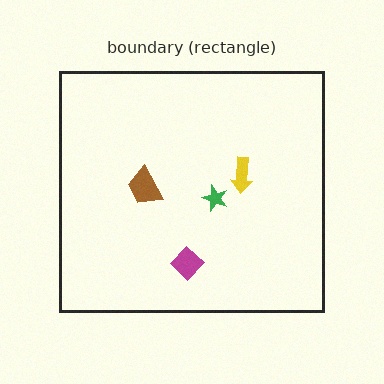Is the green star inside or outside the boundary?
Inside.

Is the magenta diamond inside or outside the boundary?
Inside.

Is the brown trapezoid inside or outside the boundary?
Inside.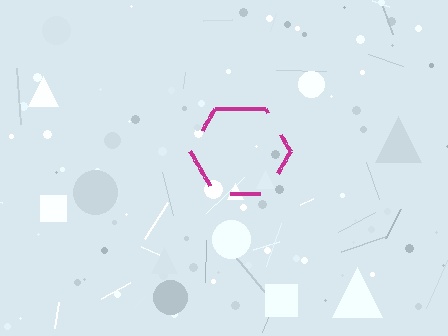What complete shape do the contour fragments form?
The contour fragments form a hexagon.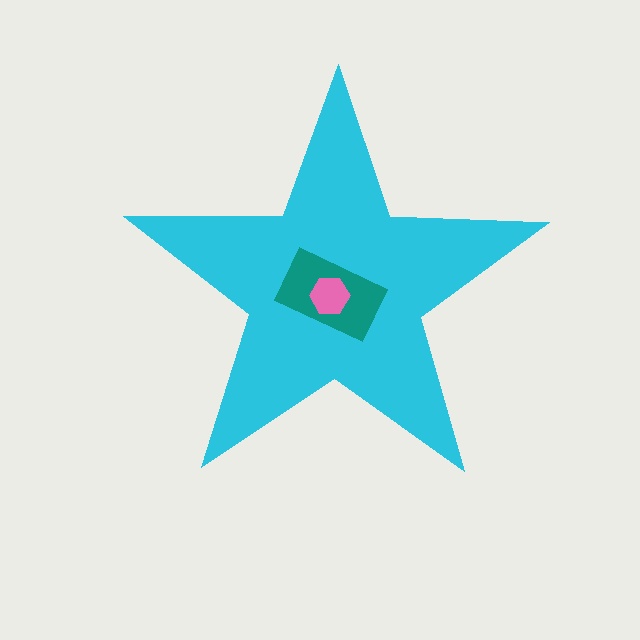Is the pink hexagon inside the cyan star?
Yes.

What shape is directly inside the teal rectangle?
The pink hexagon.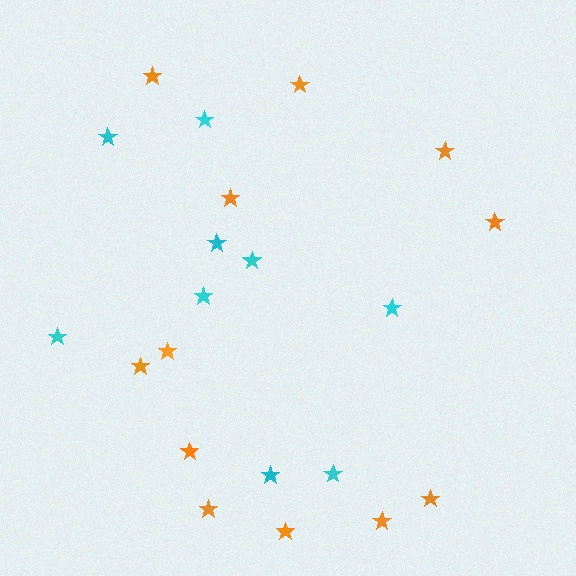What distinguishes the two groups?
There are 2 groups: one group of cyan stars (9) and one group of orange stars (12).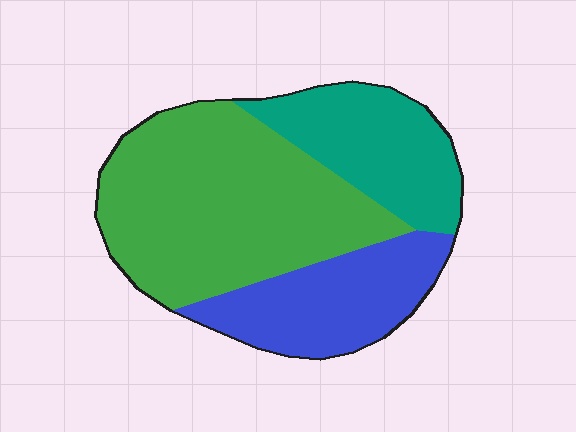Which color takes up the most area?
Green, at roughly 50%.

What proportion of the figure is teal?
Teal takes up about one quarter (1/4) of the figure.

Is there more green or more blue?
Green.